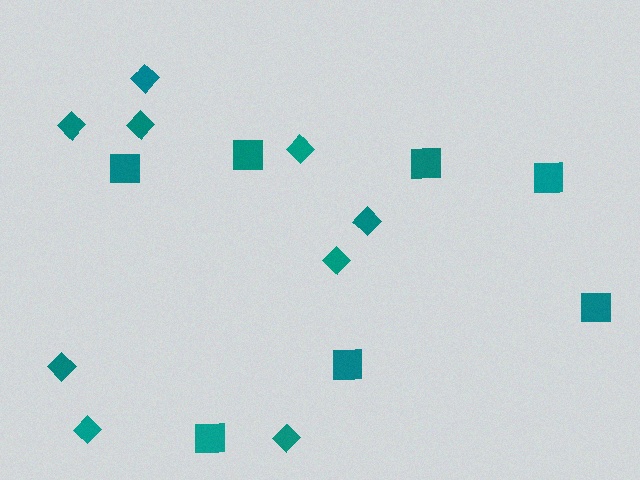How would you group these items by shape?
There are 2 groups: one group of diamonds (9) and one group of squares (7).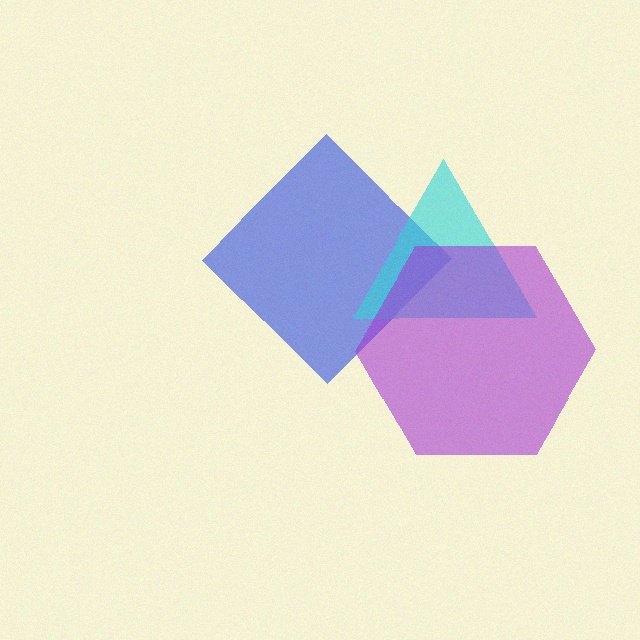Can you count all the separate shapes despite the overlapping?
Yes, there are 3 separate shapes.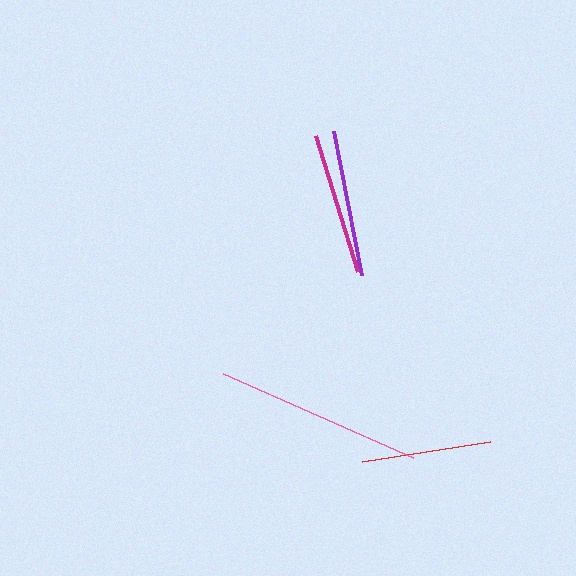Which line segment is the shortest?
The red line is the shortest at approximately 130 pixels.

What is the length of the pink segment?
The pink segment is approximately 208 pixels long.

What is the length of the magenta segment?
The magenta segment is approximately 143 pixels long.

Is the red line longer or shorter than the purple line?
The purple line is longer than the red line.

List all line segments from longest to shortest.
From longest to shortest: pink, purple, magenta, red.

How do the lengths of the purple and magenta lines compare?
The purple and magenta lines are approximately the same length.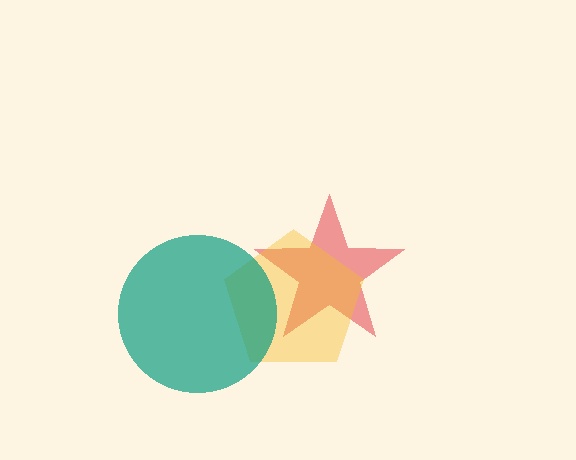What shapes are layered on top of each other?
The layered shapes are: a red star, a yellow pentagon, a teal circle.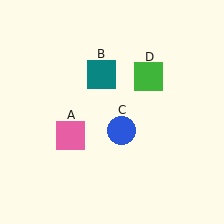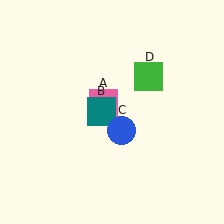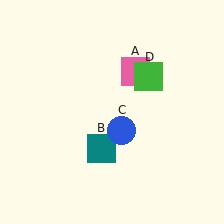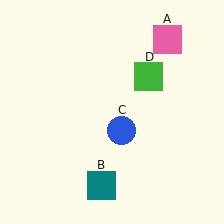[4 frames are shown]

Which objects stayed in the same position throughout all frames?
Blue circle (object C) and green square (object D) remained stationary.